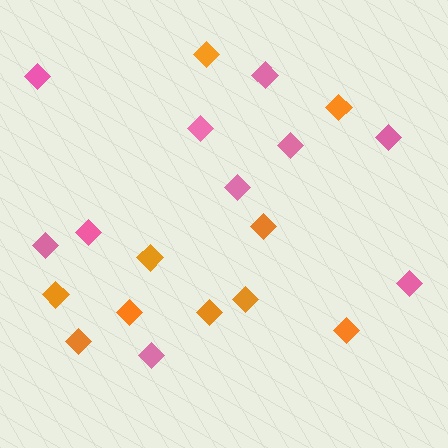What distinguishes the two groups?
There are 2 groups: one group of orange diamonds (10) and one group of pink diamonds (10).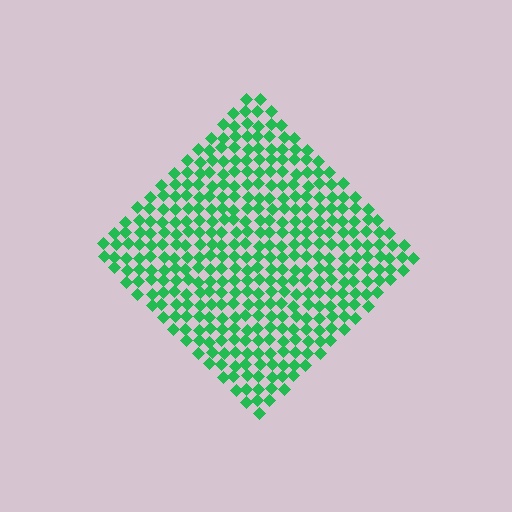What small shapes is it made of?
It is made of small diamonds.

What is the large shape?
The large shape is a diamond.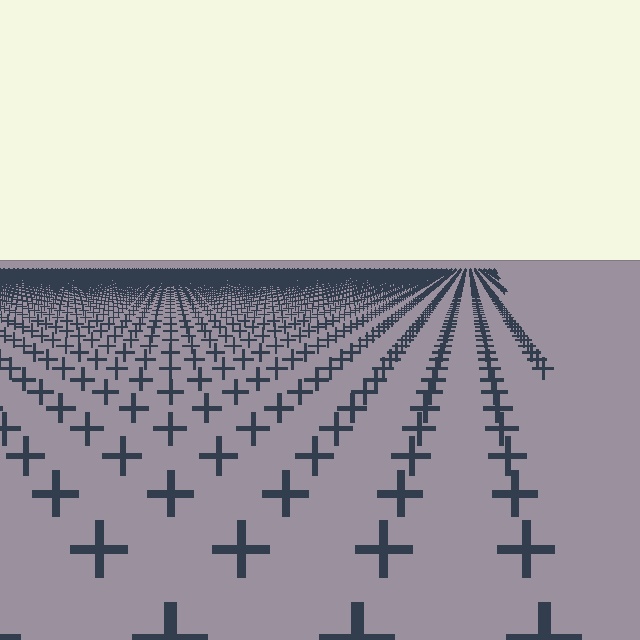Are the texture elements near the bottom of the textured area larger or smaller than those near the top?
Larger. Near the bottom, elements are closer to the viewer and appear at a bigger on-screen size.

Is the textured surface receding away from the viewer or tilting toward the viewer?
The surface is receding away from the viewer. Texture elements get smaller and denser toward the top.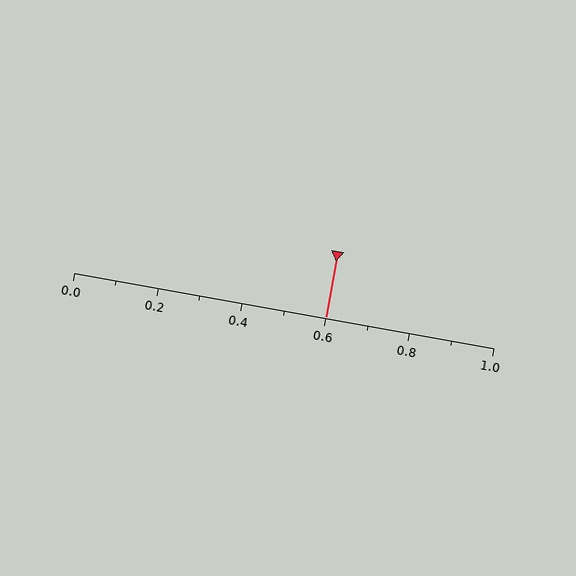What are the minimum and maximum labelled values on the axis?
The axis runs from 0.0 to 1.0.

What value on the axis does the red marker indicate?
The marker indicates approximately 0.6.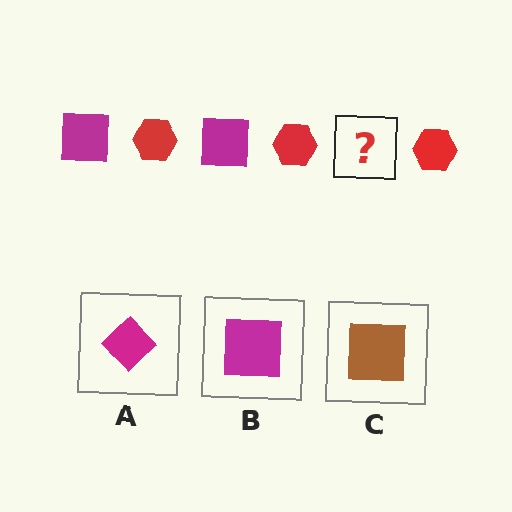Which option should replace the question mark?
Option B.